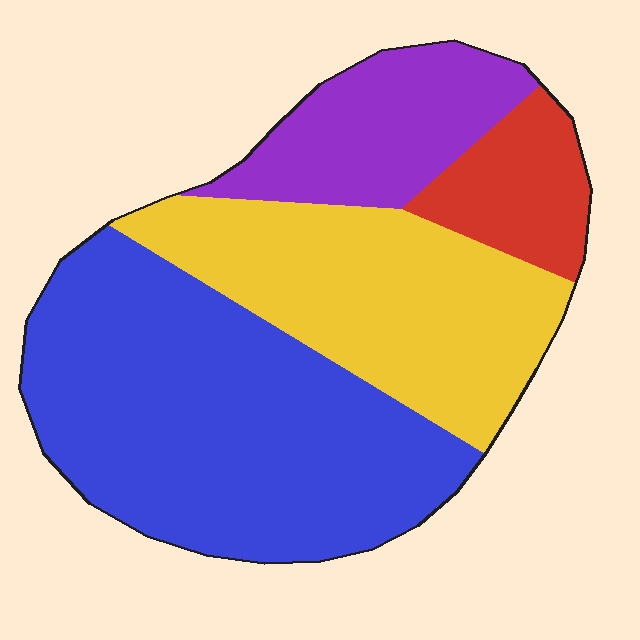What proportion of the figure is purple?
Purple takes up less than a quarter of the figure.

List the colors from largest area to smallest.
From largest to smallest: blue, yellow, purple, red.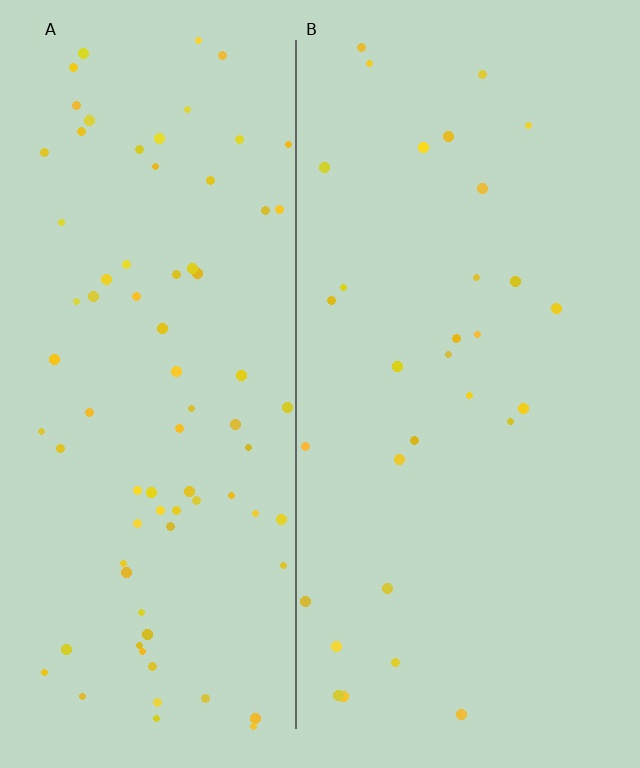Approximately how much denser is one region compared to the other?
Approximately 2.6× — region A over region B.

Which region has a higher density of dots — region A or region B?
A (the left).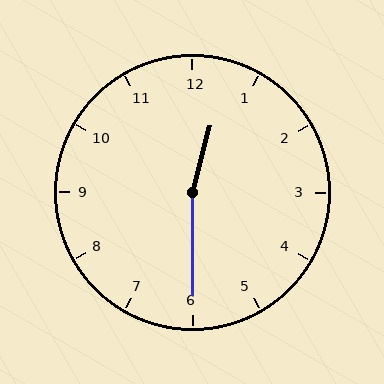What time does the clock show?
12:30.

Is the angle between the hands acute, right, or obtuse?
It is obtuse.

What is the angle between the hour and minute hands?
Approximately 165 degrees.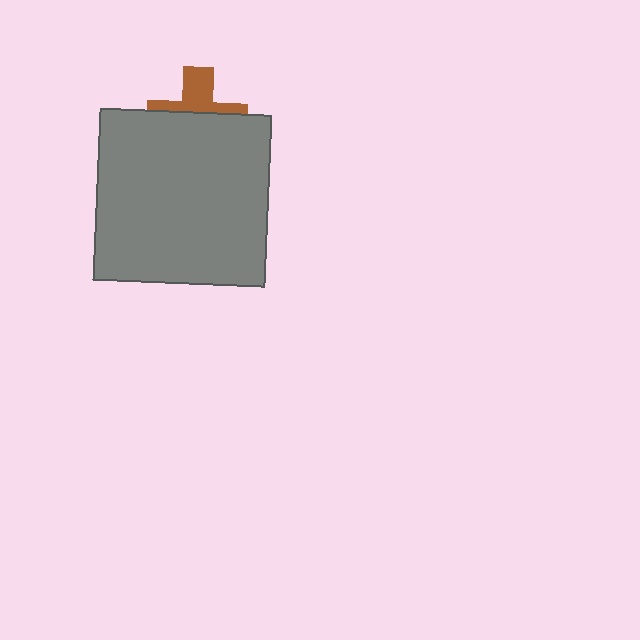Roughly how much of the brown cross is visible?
A small part of it is visible (roughly 40%).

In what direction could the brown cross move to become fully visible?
The brown cross could move up. That would shift it out from behind the gray square entirely.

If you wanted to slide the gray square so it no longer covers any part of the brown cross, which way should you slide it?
Slide it down — that is the most direct way to separate the two shapes.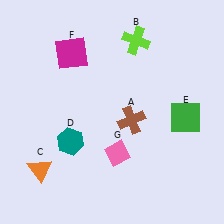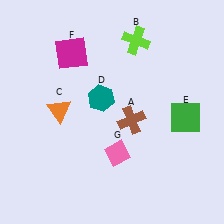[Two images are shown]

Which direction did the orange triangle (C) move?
The orange triangle (C) moved up.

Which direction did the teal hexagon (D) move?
The teal hexagon (D) moved up.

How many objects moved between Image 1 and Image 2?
2 objects moved between the two images.